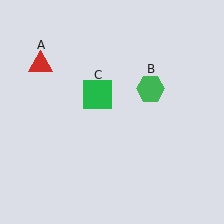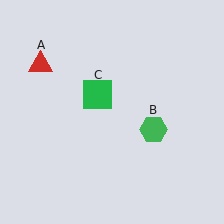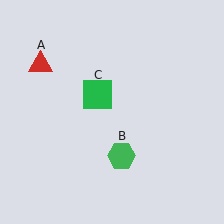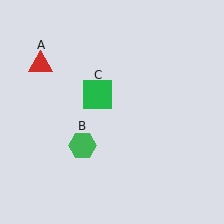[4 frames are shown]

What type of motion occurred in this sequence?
The green hexagon (object B) rotated clockwise around the center of the scene.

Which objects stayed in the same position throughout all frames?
Red triangle (object A) and green square (object C) remained stationary.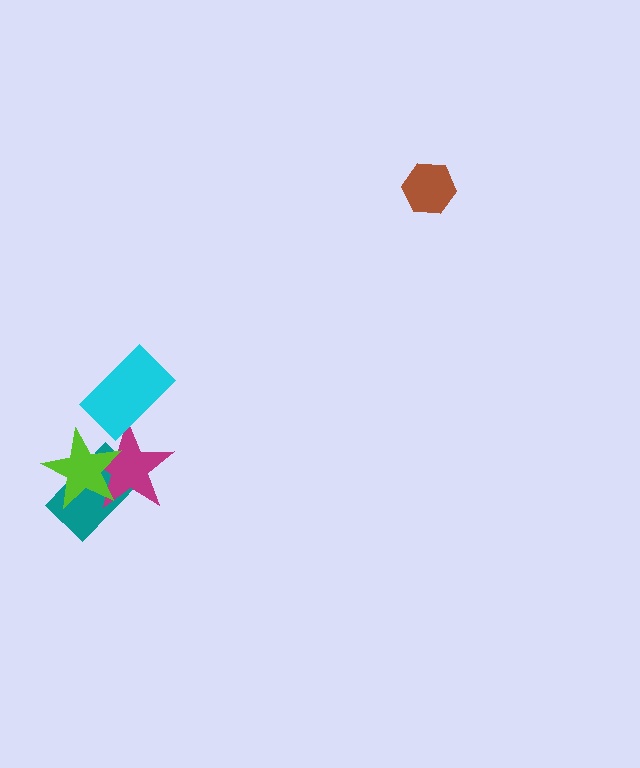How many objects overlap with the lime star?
2 objects overlap with the lime star.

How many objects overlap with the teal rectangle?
2 objects overlap with the teal rectangle.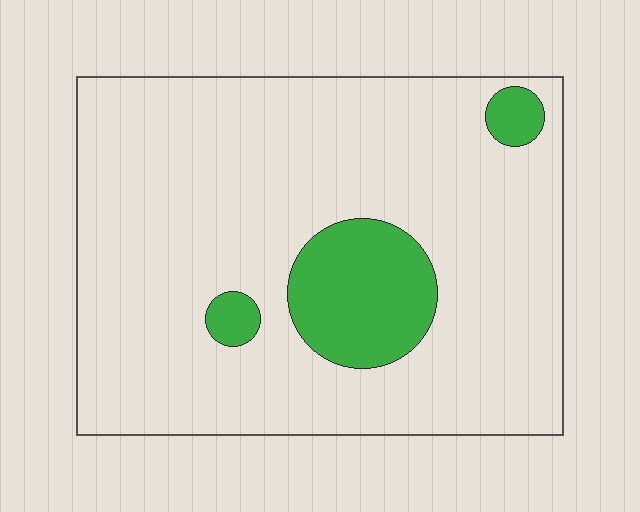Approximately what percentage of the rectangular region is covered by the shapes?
Approximately 15%.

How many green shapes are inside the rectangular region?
3.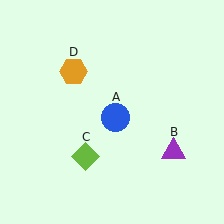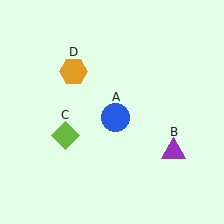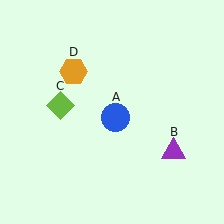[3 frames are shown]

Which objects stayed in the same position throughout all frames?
Blue circle (object A) and purple triangle (object B) and orange hexagon (object D) remained stationary.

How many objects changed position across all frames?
1 object changed position: lime diamond (object C).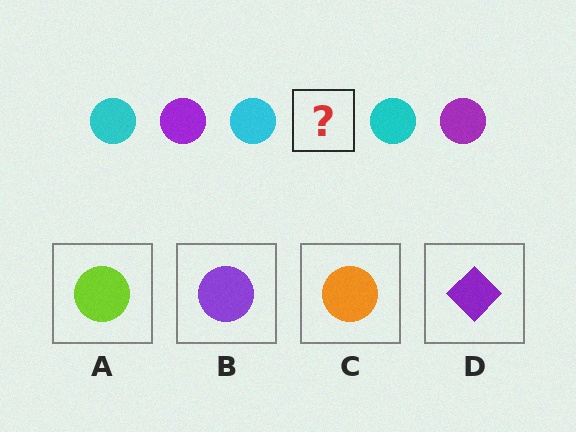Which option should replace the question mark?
Option B.